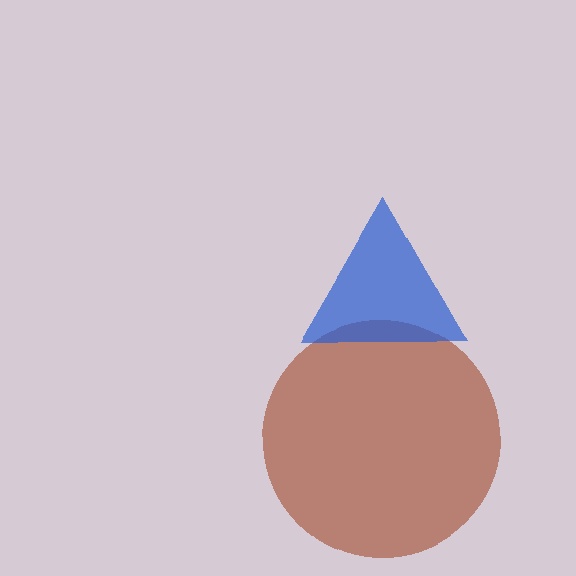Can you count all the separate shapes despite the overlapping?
Yes, there are 2 separate shapes.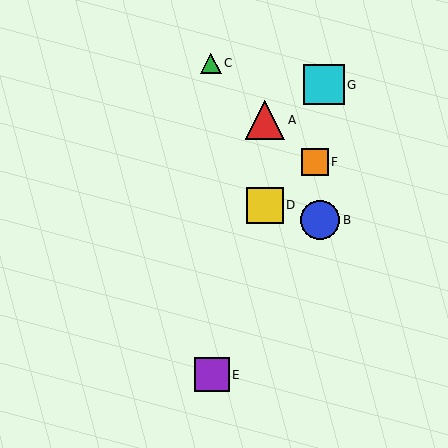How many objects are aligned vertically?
2 objects (A, D) are aligned vertically.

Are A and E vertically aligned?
No, A is at x≈265 and E is at x≈212.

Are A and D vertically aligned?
Yes, both are at x≈265.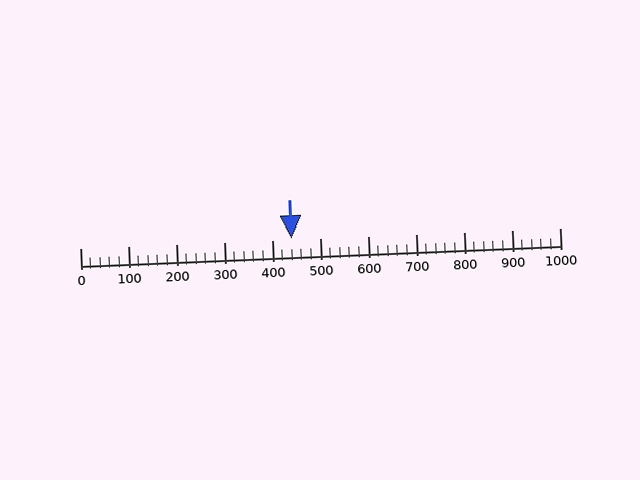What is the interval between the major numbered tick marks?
The major tick marks are spaced 100 units apart.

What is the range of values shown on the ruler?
The ruler shows values from 0 to 1000.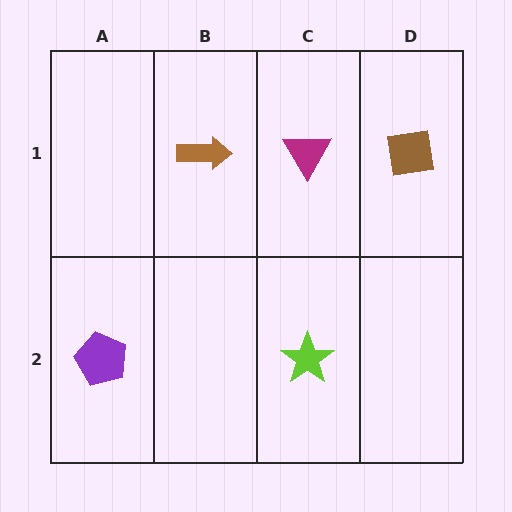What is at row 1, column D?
A brown square.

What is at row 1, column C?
A magenta triangle.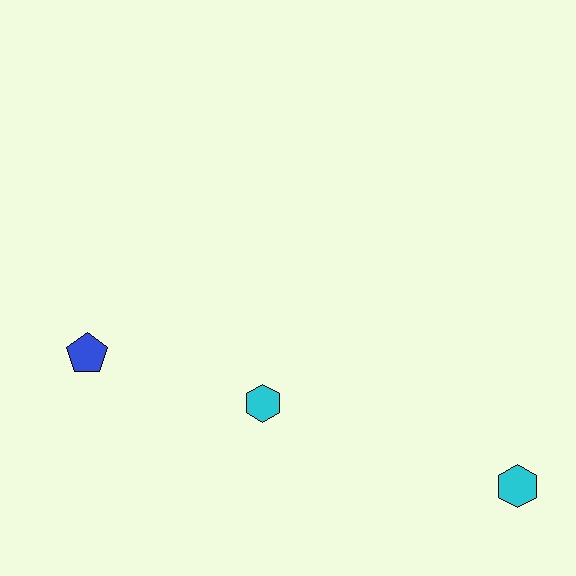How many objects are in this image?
There are 3 objects.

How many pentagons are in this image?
There is 1 pentagon.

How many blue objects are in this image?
There is 1 blue object.